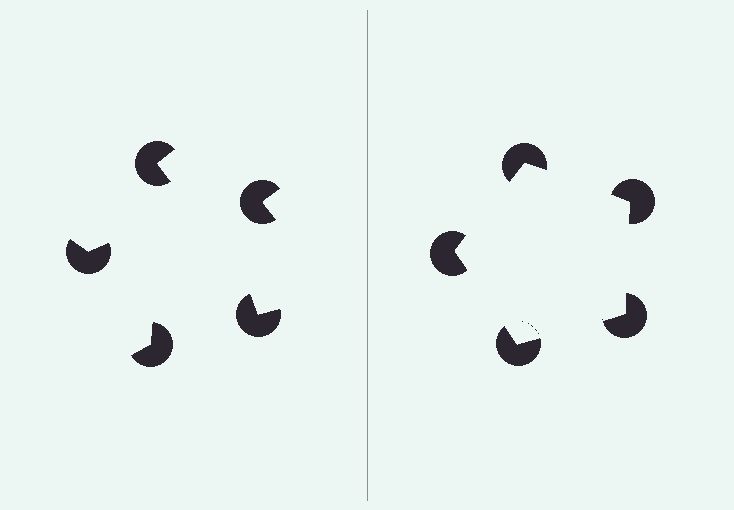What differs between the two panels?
The pac-man discs are positioned identically on both sides; only the wedge orientations differ. On the right they align to a pentagon; on the left they are misaligned.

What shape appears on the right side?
An illusory pentagon.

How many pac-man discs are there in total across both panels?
10 — 5 on each side.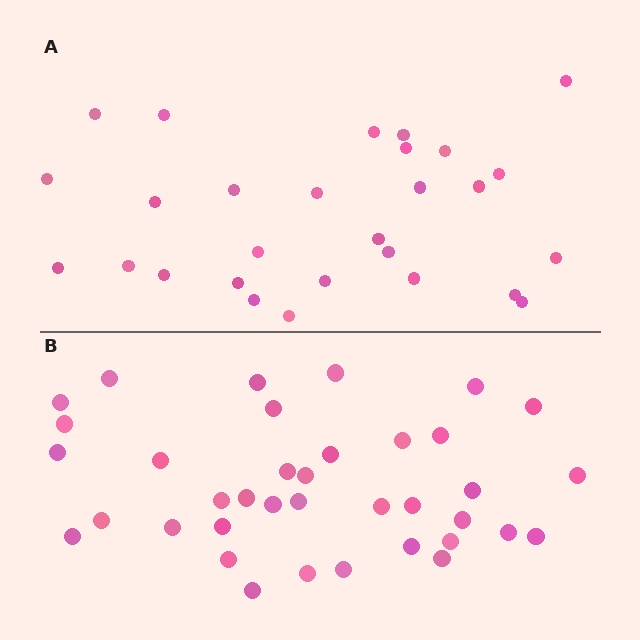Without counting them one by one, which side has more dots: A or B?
Region B (the bottom region) has more dots.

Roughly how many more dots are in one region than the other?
Region B has roughly 8 or so more dots than region A.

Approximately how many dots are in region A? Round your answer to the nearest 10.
About 30 dots. (The exact count is 28, which rounds to 30.)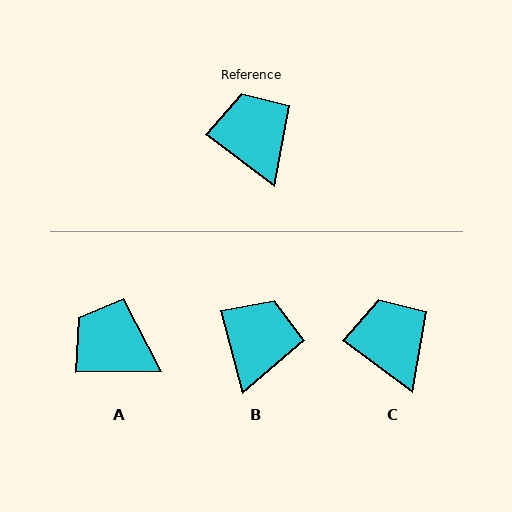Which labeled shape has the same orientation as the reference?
C.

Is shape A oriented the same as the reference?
No, it is off by about 37 degrees.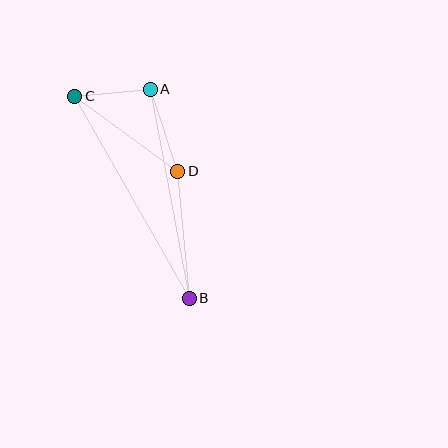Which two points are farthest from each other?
Points B and C are farthest from each other.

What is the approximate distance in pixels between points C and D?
The distance between C and D is approximately 127 pixels.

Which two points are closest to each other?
Points A and C are closest to each other.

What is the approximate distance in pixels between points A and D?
The distance between A and D is approximately 86 pixels.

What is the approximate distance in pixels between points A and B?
The distance between A and B is approximately 212 pixels.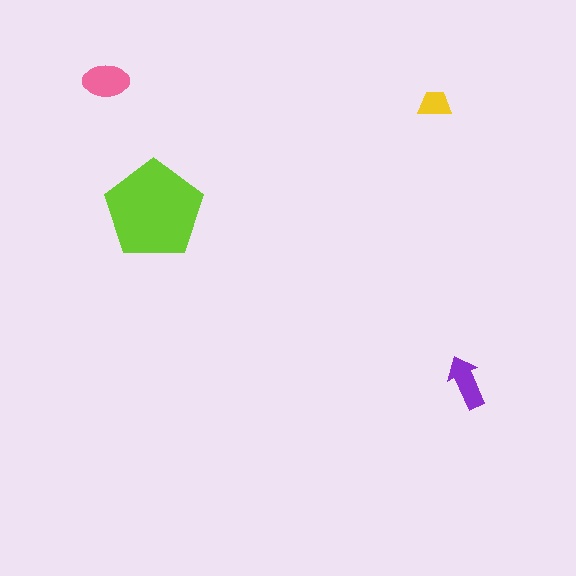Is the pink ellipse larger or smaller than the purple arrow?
Larger.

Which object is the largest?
The lime pentagon.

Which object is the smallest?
The yellow trapezoid.